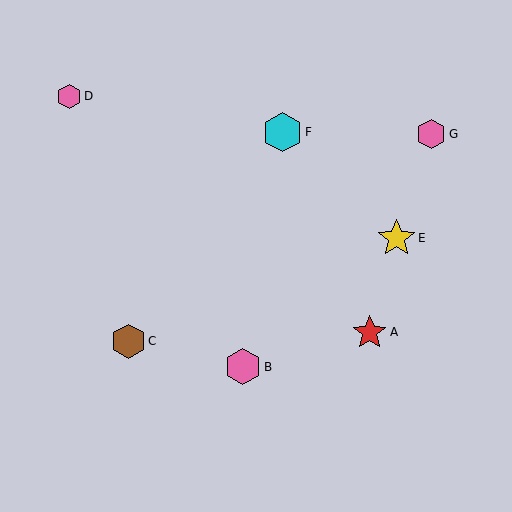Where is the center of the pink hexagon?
The center of the pink hexagon is at (431, 134).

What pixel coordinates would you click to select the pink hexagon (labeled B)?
Click at (243, 367) to select the pink hexagon B.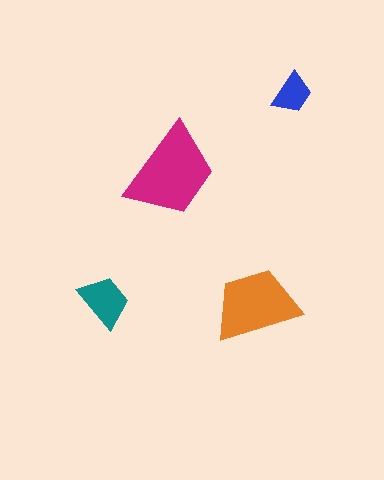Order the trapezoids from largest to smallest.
the magenta one, the orange one, the teal one, the blue one.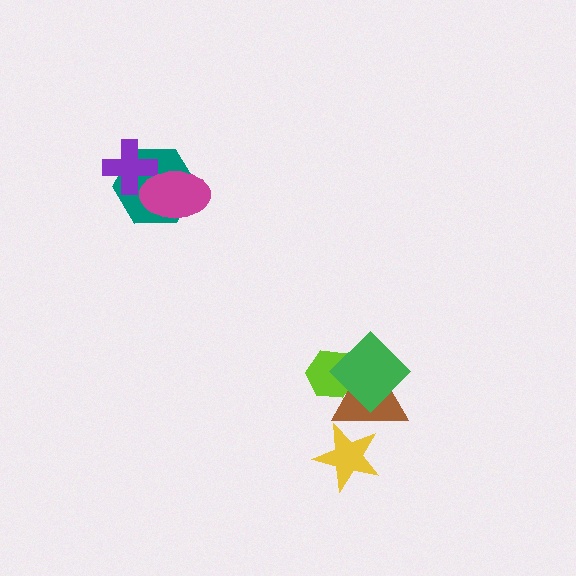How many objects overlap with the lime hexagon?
2 objects overlap with the lime hexagon.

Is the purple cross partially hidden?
Yes, it is partially covered by another shape.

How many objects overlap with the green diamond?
2 objects overlap with the green diamond.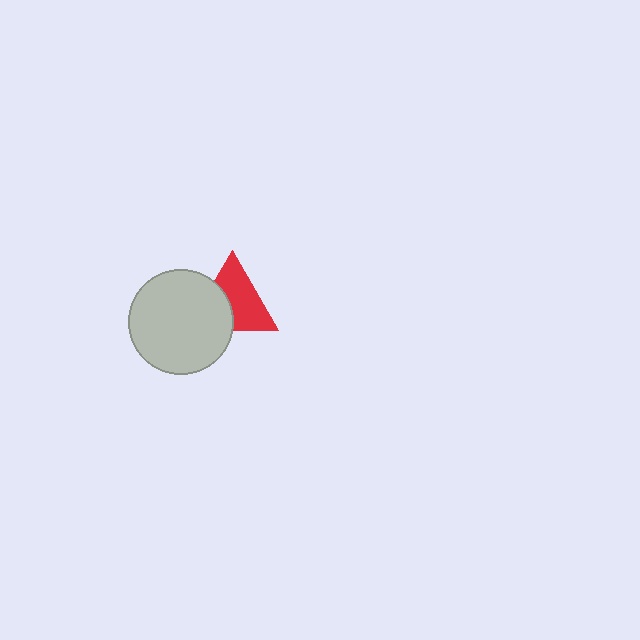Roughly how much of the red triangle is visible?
About half of it is visible (roughly 62%).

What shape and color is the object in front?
The object in front is a light gray circle.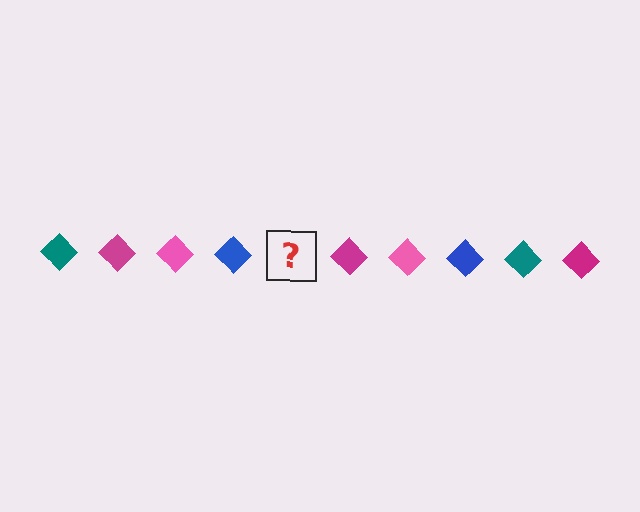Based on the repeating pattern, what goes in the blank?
The blank should be a teal diamond.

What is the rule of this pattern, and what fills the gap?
The rule is that the pattern cycles through teal, magenta, pink, blue diamonds. The gap should be filled with a teal diamond.